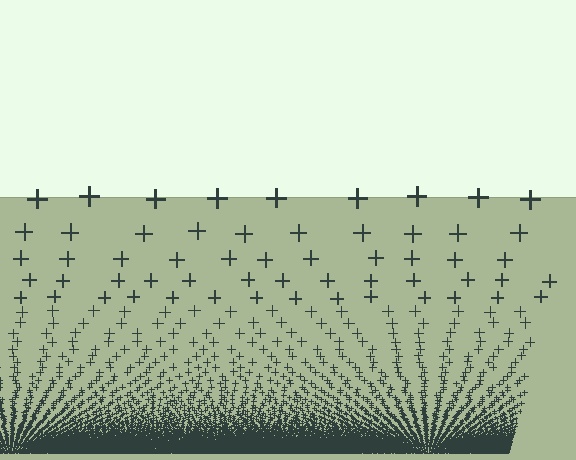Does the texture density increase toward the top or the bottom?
Density increases toward the bottom.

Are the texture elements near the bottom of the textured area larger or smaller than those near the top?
Smaller. The gradient is inverted — elements near the bottom are smaller and denser.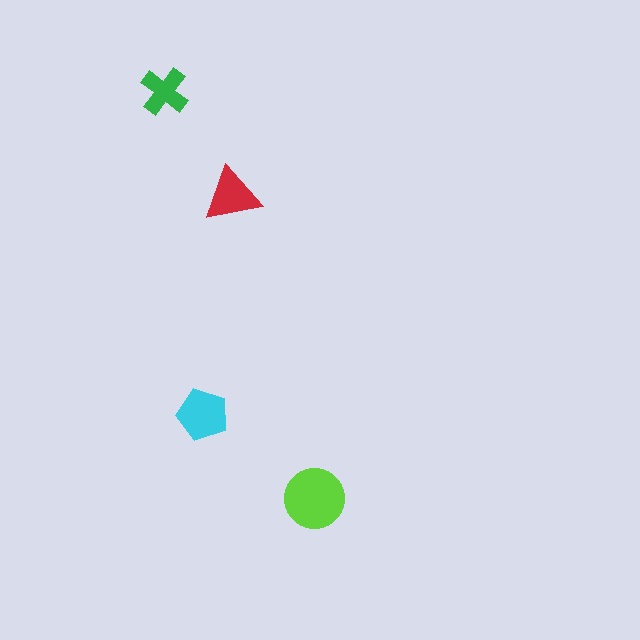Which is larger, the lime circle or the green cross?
The lime circle.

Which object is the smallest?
The green cross.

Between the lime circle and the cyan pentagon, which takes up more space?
The lime circle.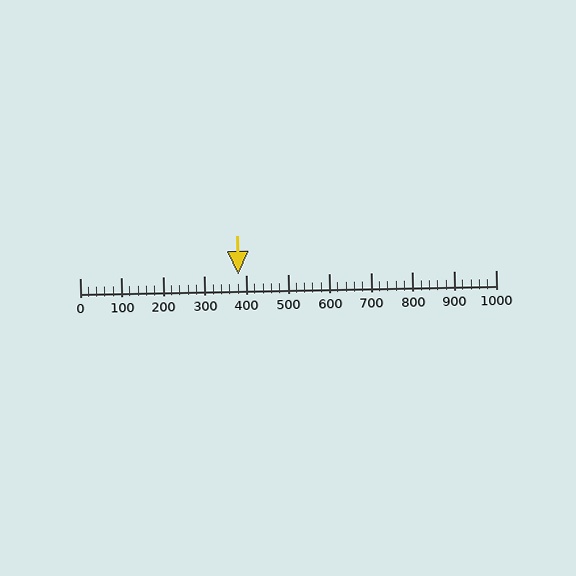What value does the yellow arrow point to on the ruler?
The yellow arrow points to approximately 380.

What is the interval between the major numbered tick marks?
The major tick marks are spaced 100 units apart.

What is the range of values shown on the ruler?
The ruler shows values from 0 to 1000.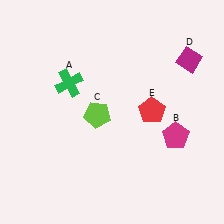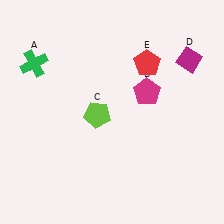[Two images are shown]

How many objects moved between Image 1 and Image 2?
3 objects moved between the two images.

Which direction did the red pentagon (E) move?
The red pentagon (E) moved up.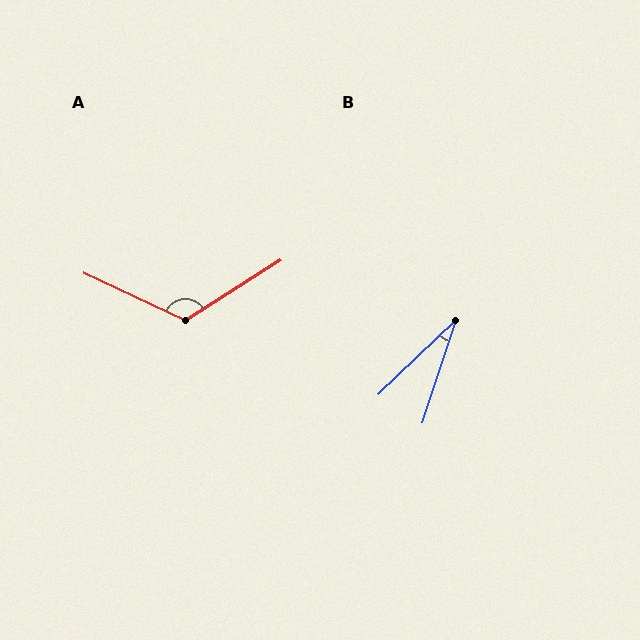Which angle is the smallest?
B, at approximately 28 degrees.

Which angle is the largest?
A, at approximately 123 degrees.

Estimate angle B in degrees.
Approximately 28 degrees.